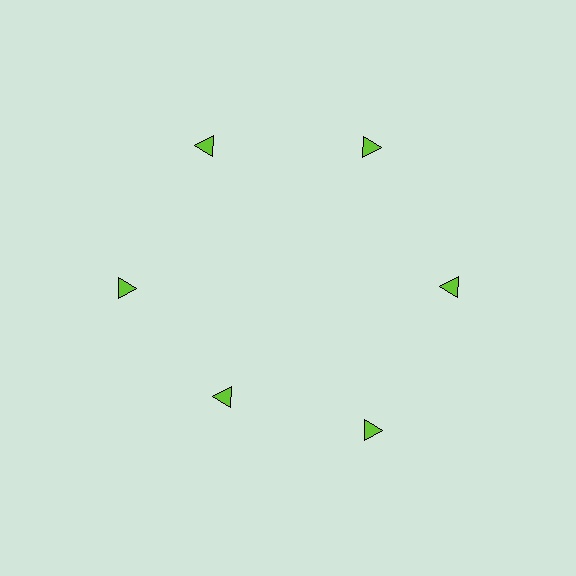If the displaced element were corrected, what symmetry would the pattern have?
It would have 6-fold rotational symmetry — the pattern would map onto itself every 60 degrees.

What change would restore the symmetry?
The symmetry would be restored by moving it outward, back onto the ring so that all 6 triangles sit at equal angles and equal distance from the center.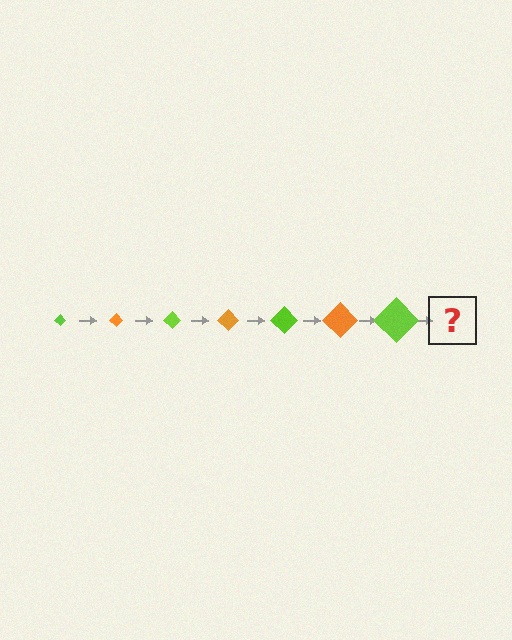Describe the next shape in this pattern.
It should be an orange diamond, larger than the previous one.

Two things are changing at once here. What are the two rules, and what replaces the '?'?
The two rules are that the diamond grows larger each step and the color cycles through lime and orange. The '?' should be an orange diamond, larger than the previous one.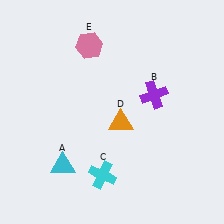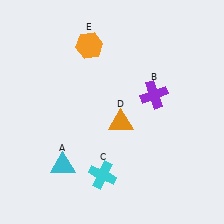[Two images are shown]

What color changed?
The hexagon (E) changed from pink in Image 1 to orange in Image 2.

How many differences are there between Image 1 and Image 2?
There is 1 difference between the two images.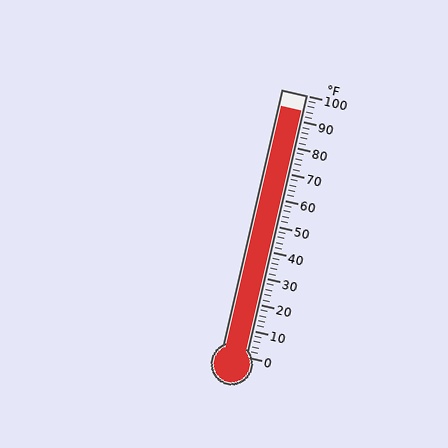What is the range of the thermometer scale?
The thermometer scale ranges from 0°F to 100°F.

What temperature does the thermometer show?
The thermometer shows approximately 94°F.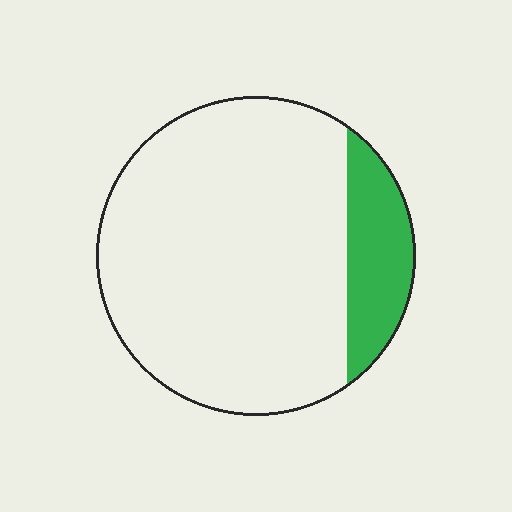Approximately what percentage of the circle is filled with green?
Approximately 15%.